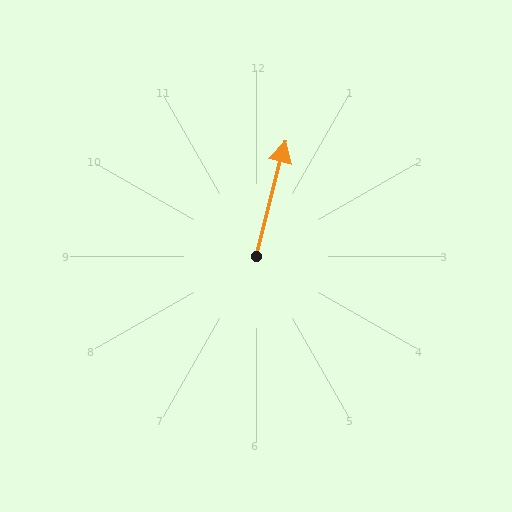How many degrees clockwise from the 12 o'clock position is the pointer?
Approximately 14 degrees.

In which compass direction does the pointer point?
North.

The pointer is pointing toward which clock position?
Roughly 12 o'clock.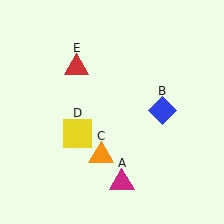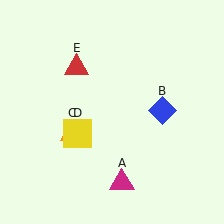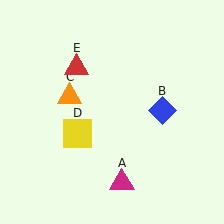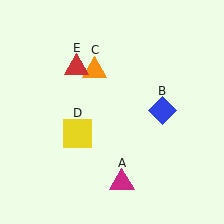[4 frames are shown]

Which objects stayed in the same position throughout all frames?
Magenta triangle (object A) and blue diamond (object B) and yellow square (object D) and red triangle (object E) remained stationary.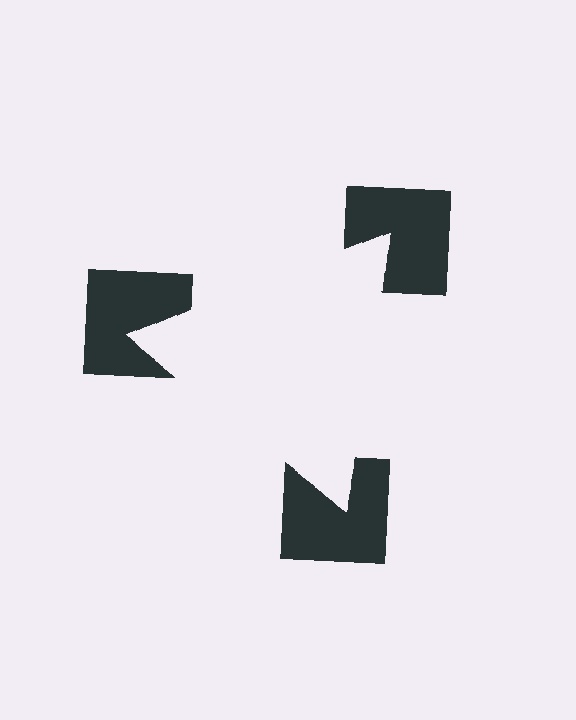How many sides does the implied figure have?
3 sides.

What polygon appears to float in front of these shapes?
An illusory triangle — its edges are inferred from the aligned wedge cuts in the notched squares, not physically drawn.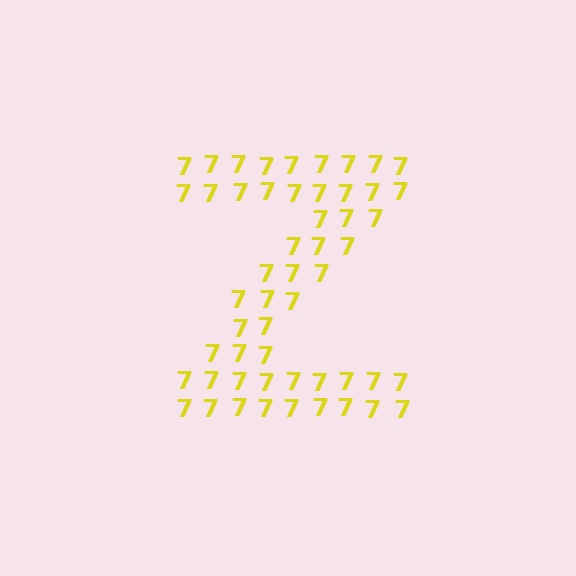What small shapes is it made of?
It is made of small digit 7's.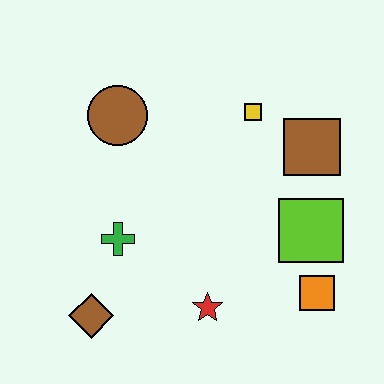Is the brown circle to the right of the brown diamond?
Yes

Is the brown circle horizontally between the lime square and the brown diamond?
Yes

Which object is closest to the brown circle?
The green cross is closest to the brown circle.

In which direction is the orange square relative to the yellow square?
The orange square is below the yellow square.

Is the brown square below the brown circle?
Yes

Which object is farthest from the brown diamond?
The brown square is farthest from the brown diamond.